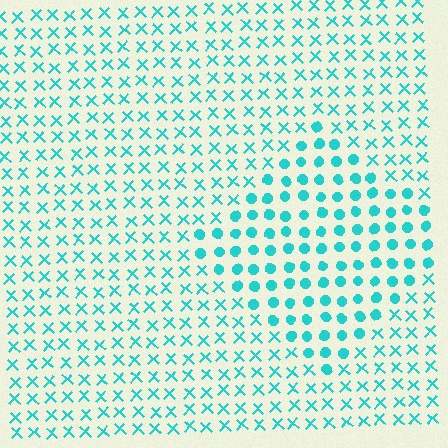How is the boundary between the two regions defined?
The boundary is defined by a change in element shape: circles inside vs. X marks outside. All elements share the same color and spacing.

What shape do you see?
I see a diamond.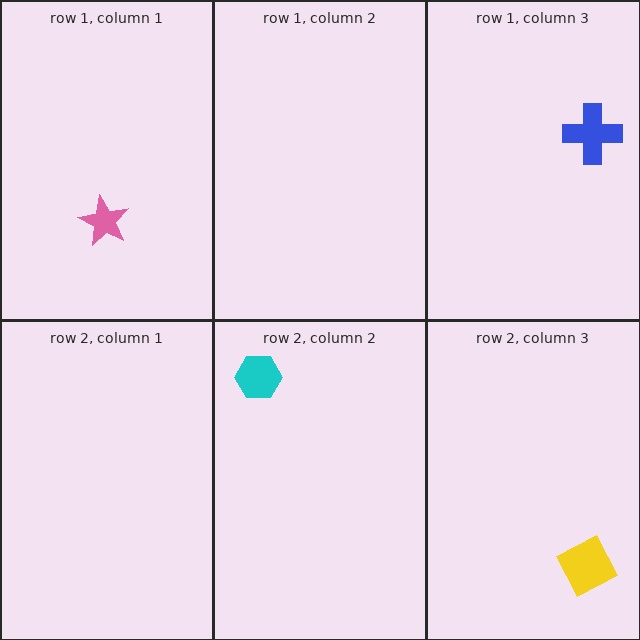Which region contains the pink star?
The row 1, column 1 region.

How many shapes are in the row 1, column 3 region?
1.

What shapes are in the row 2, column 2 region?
The cyan hexagon.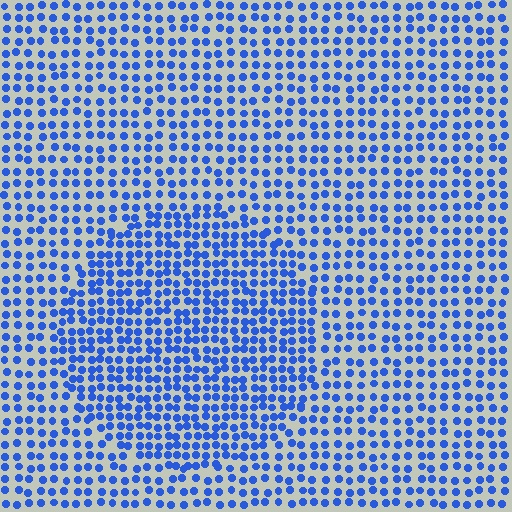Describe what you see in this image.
The image contains small blue elements arranged at two different densities. A circle-shaped region is visible where the elements are more densely packed than the surrounding area.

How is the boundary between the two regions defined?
The boundary is defined by a change in element density (approximately 1.5x ratio). All elements are the same color, size, and shape.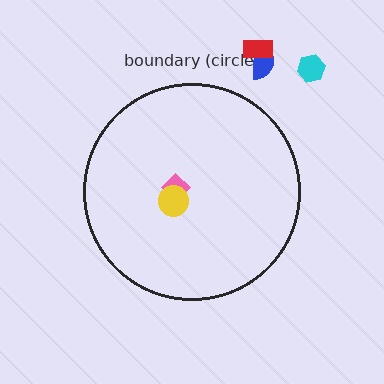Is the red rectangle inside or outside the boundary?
Outside.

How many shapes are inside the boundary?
2 inside, 3 outside.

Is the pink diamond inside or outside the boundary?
Inside.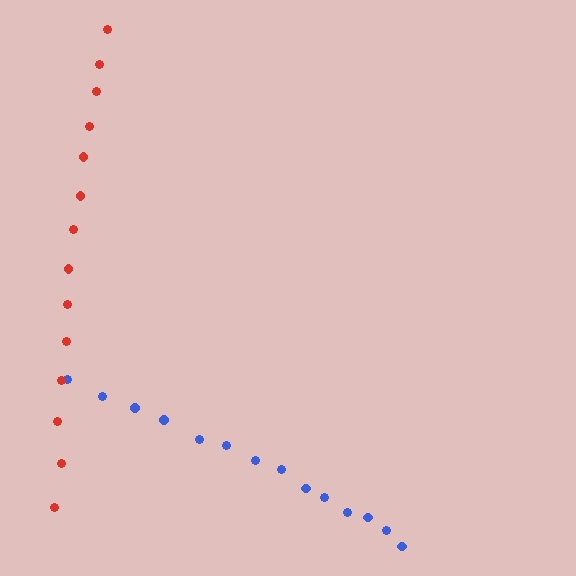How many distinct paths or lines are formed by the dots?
There are 2 distinct paths.